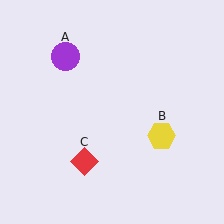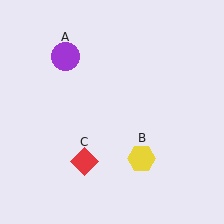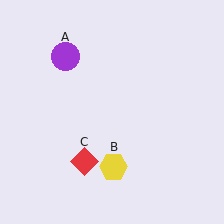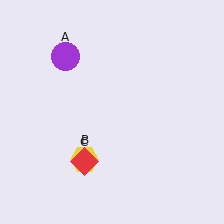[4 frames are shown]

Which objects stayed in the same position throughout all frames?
Purple circle (object A) and red diamond (object C) remained stationary.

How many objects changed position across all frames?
1 object changed position: yellow hexagon (object B).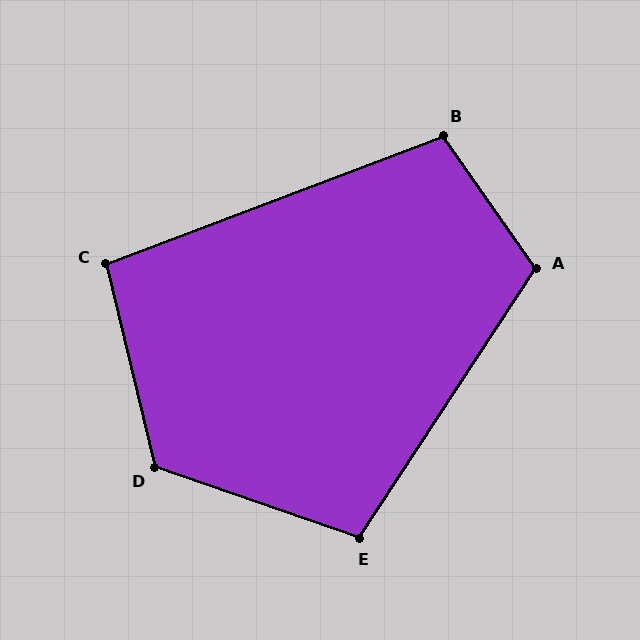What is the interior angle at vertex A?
Approximately 112 degrees (obtuse).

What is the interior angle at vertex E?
Approximately 104 degrees (obtuse).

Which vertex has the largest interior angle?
D, at approximately 122 degrees.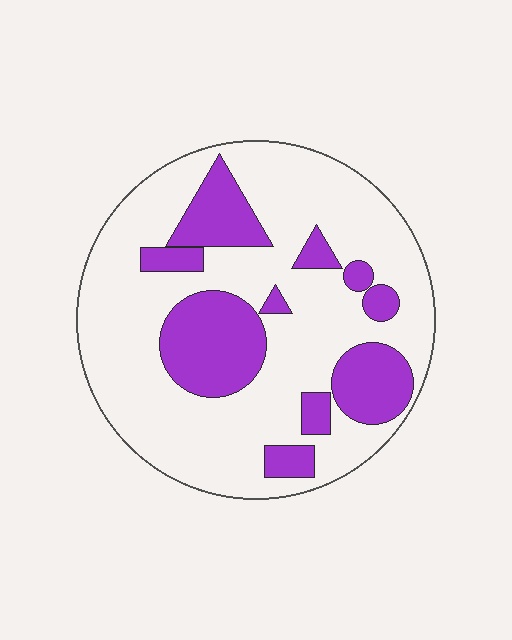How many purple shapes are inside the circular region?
10.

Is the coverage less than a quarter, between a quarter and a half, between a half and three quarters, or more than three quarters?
Between a quarter and a half.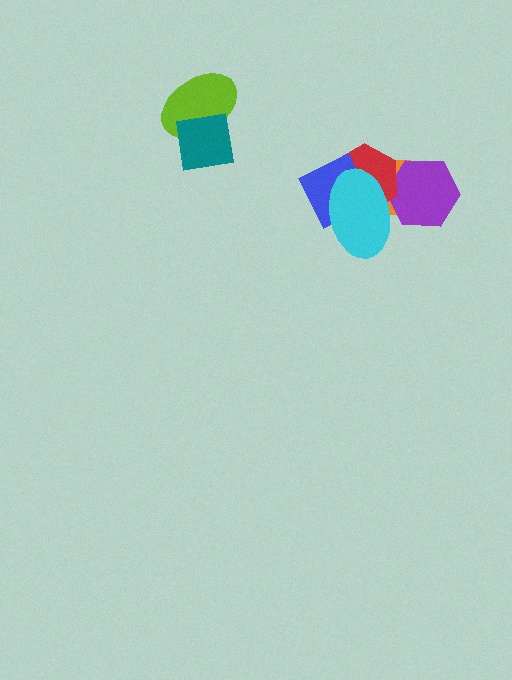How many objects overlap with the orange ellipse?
4 objects overlap with the orange ellipse.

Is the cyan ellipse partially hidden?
No, no other shape covers it.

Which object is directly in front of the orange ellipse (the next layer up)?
The purple hexagon is directly in front of the orange ellipse.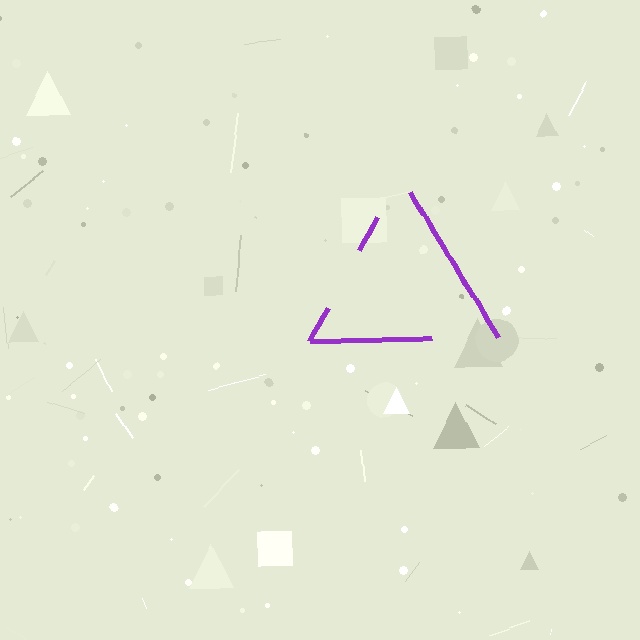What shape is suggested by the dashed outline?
The dashed outline suggests a triangle.